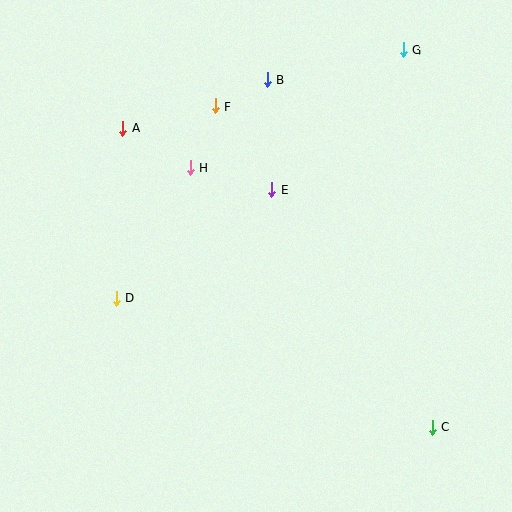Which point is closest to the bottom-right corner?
Point C is closest to the bottom-right corner.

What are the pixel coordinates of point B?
Point B is at (267, 80).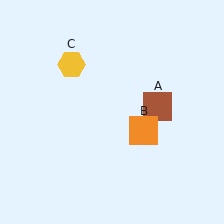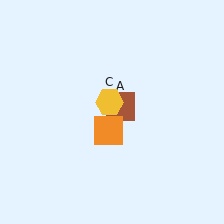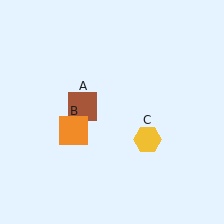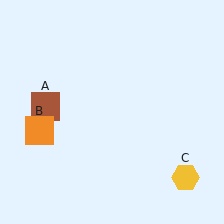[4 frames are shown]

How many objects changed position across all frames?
3 objects changed position: brown square (object A), orange square (object B), yellow hexagon (object C).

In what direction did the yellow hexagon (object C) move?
The yellow hexagon (object C) moved down and to the right.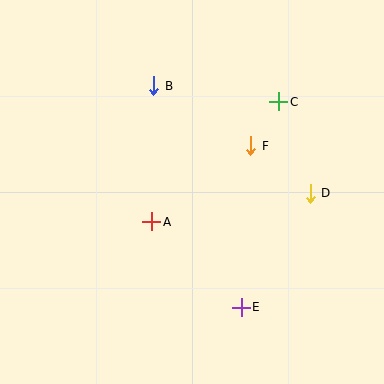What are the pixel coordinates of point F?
Point F is at (251, 146).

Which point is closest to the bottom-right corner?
Point E is closest to the bottom-right corner.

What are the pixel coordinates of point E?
Point E is at (241, 307).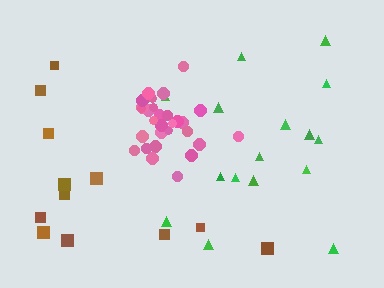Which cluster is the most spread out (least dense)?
Brown.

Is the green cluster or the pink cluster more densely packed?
Pink.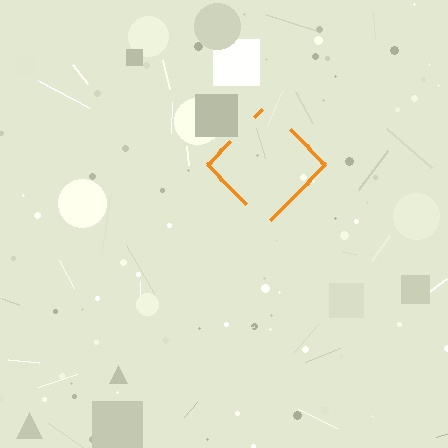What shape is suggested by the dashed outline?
The dashed outline suggests a diamond.